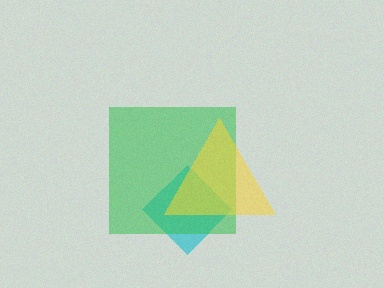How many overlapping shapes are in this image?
There are 3 overlapping shapes in the image.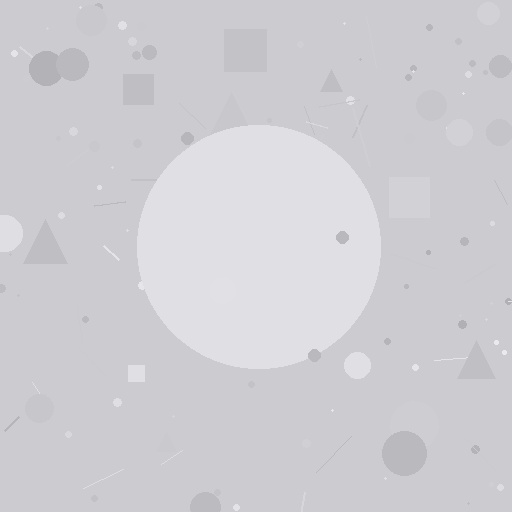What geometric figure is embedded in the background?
A circle is embedded in the background.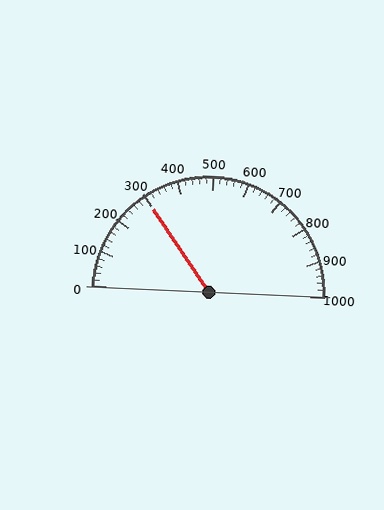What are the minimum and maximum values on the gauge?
The gauge ranges from 0 to 1000.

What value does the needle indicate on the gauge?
The needle indicates approximately 300.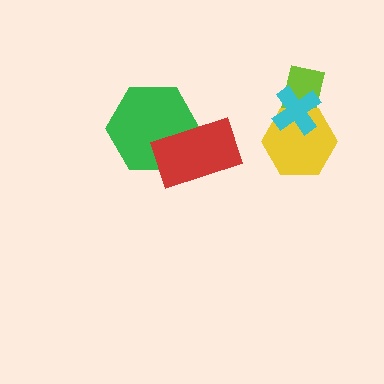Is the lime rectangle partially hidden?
Yes, it is partially covered by another shape.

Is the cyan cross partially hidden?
No, no other shape covers it.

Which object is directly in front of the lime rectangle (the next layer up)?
The yellow hexagon is directly in front of the lime rectangle.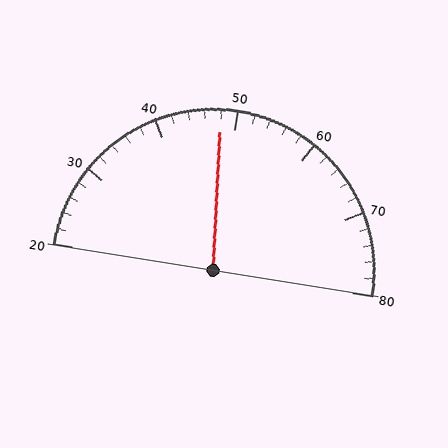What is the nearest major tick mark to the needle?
The nearest major tick mark is 50.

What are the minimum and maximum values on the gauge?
The gauge ranges from 20 to 80.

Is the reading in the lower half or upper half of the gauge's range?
The reading is in the lower half of the range (20 to 80).